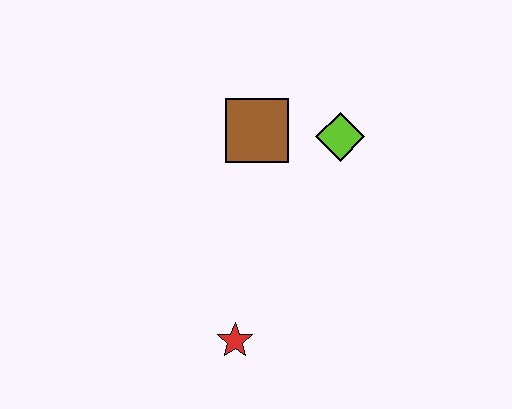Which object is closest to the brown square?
The lime diamond is closest to the brown square.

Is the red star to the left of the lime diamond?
Yes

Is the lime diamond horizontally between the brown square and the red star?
No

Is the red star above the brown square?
No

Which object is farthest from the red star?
The lime diamond is farthest from the red star.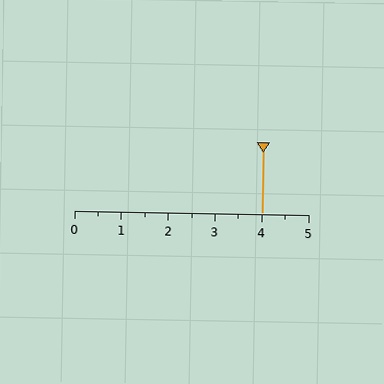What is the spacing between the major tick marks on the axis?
The major ticks are spaced 1 apart.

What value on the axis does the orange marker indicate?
The marker indicates approximately 4.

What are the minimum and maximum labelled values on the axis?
The axis runs from 0 to 5.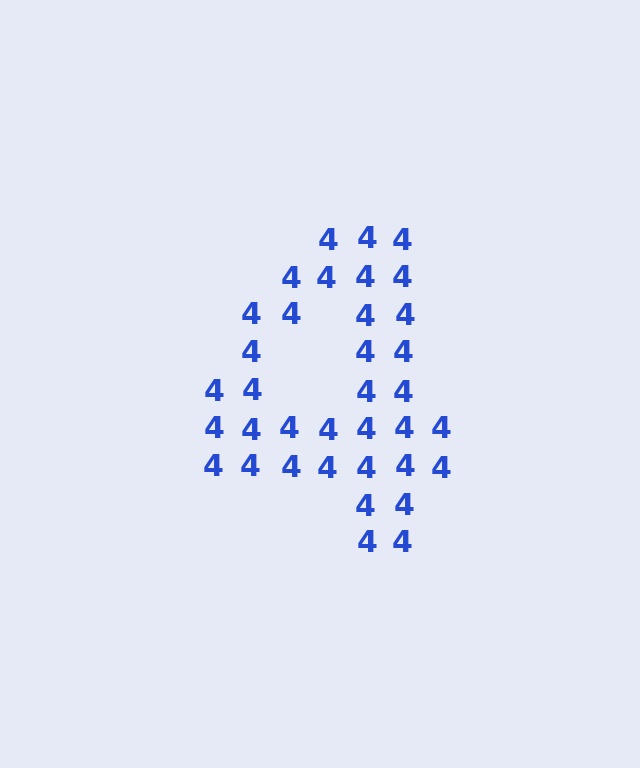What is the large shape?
The large shape is the digit 4.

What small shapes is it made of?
It is made of small digit 4's.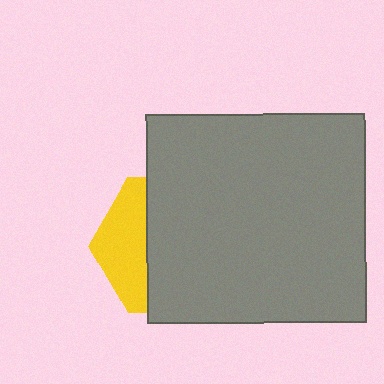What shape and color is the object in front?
The object in front is a gray rectangle.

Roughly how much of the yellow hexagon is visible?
A small part of it is visible (roughly 32%).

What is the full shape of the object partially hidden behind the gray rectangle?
The partially hidden object is a yellow hexagon.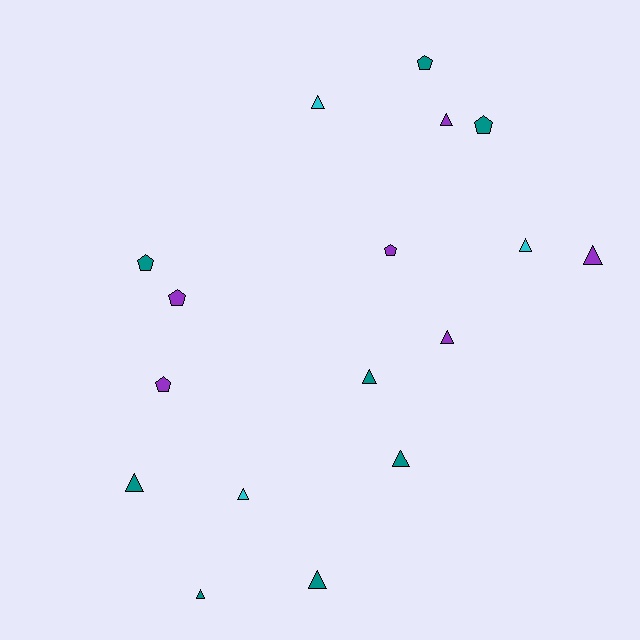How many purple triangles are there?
There are 3 purple triangles.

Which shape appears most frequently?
Triangle, with 11 objects.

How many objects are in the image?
There are 17 objects.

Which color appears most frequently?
Teal, with 8 objects.